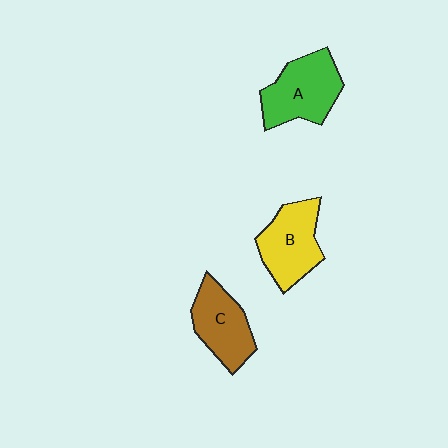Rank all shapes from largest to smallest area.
From largest to smallest: A (green), B (yellow), C (brown).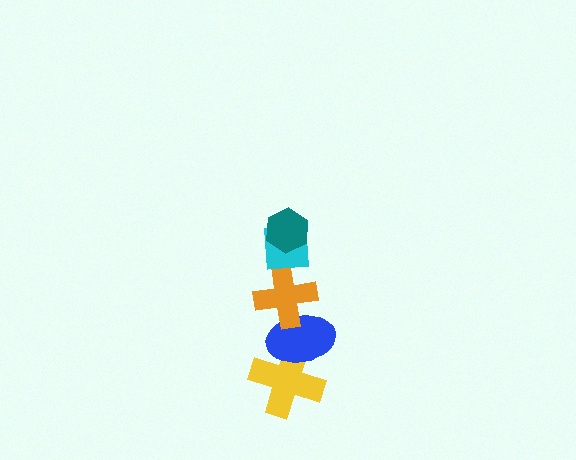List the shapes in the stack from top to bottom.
From top to bottom: the teal hexagon, the cyan square, the orange cross, the blue ellipse, the yellow cross.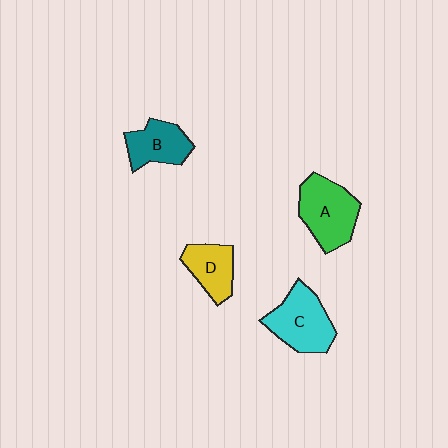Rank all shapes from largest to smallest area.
From largest to smallest: A (green), C (cyan), B (teal), D (yellow).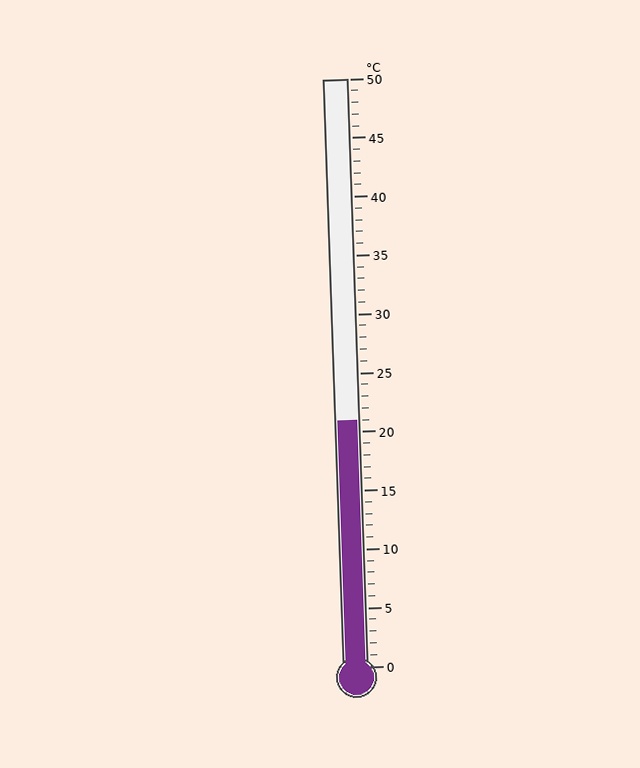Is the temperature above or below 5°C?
The temperature is above 5°C.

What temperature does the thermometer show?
The thermometer shows approximately 21°C.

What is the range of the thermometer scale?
The thermometer scale ranges from 0°C to 50°C.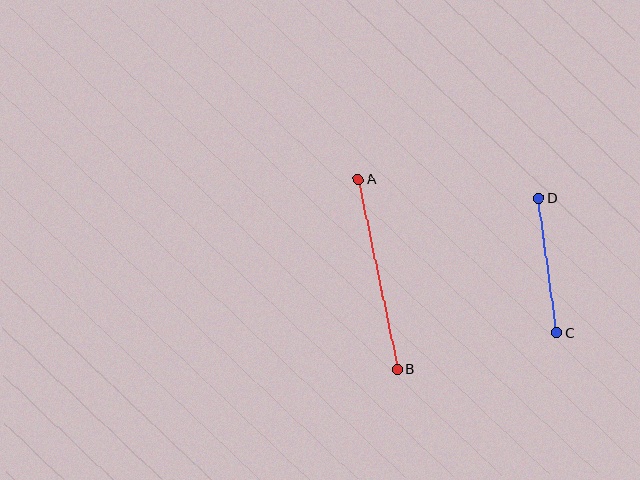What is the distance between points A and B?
The distance is approximately 194 pixels.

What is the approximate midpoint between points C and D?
The midpoint is at approximately (548, 266) pixels.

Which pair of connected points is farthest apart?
Points A and B are farthest apart.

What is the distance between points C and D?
The distance is approximately 136 pixels.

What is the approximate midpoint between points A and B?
The midpoint is at approximately (378, 274) pixels.